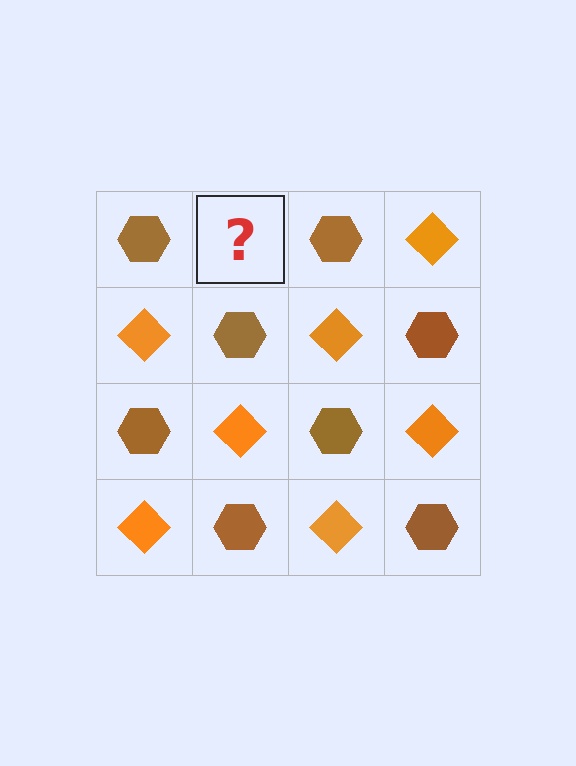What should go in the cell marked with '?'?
The missing cell should contain an orange diamond.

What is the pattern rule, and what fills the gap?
The rule is that it alternates brown hexagon and orange diamond in a checkerboard pattern. The gap should be filled with an orange diamond.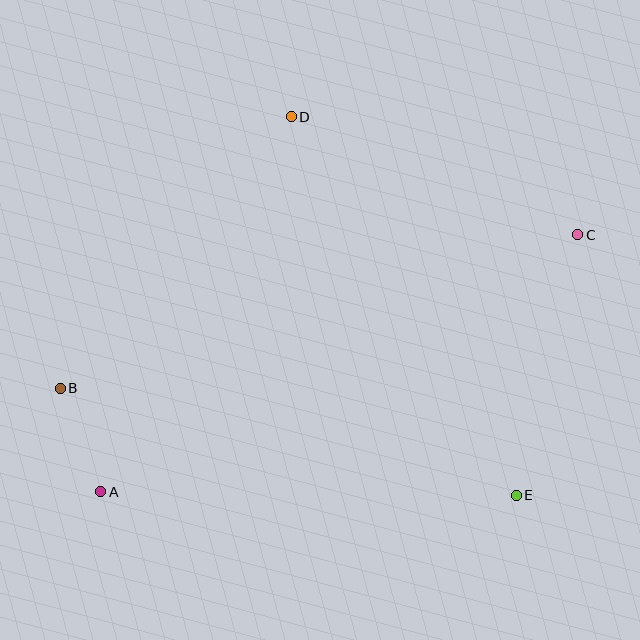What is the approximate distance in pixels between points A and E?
The distance between A and E is approximately 415 pixels.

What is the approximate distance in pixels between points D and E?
The distance between D and E is approximately 441 pixels.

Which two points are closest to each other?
Points A and B are closest to each other.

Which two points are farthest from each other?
Points A and C are farthest from each other.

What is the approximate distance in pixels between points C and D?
The distance between C and D is approximately 310 pixels.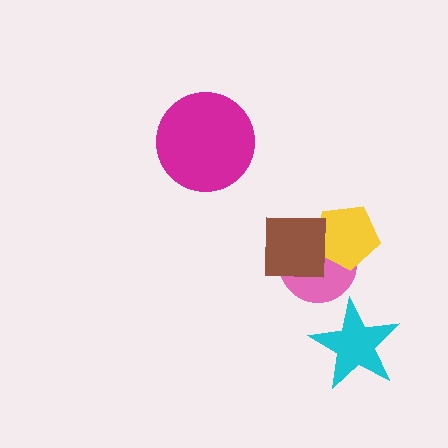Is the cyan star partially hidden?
No, no other shape covers it.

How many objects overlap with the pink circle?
2 objects overlap with the pink circle.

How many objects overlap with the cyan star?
0 objects overlap with the cyan star.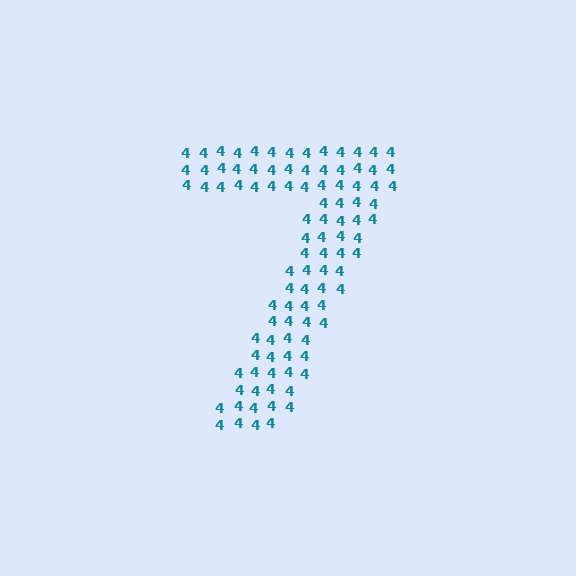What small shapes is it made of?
It is made of small digit 4's.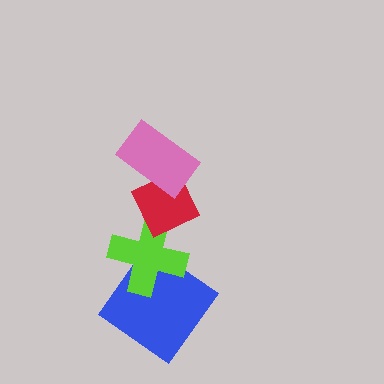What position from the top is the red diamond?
The red diamond is 2nd from the top.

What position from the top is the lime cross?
The lime cross is 3rd from the top.